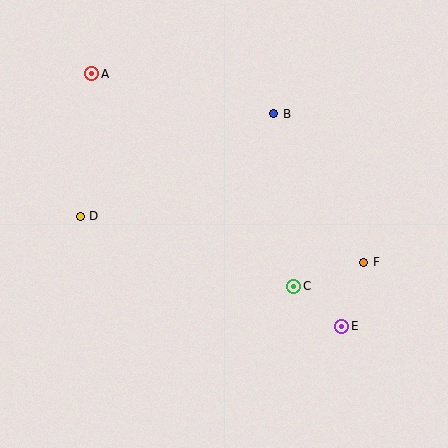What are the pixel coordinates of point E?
Point E is at (342, 326).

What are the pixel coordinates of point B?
Point B is at (274, 114).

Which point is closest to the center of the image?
Point C at (294, 286) is closest to the center.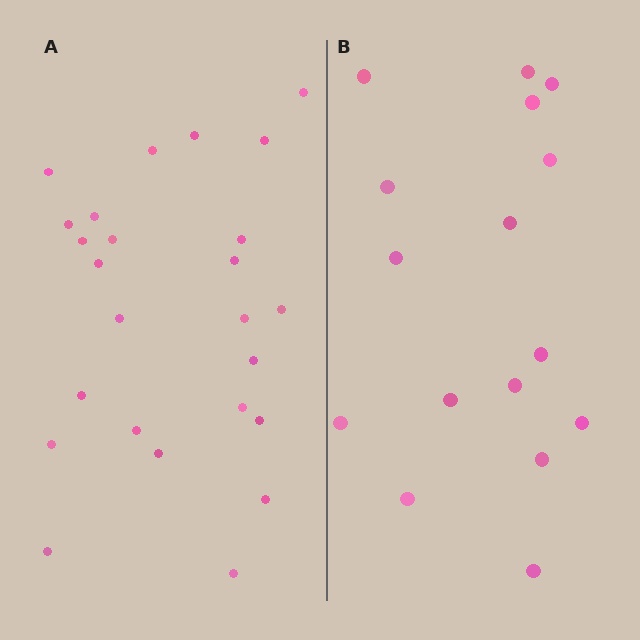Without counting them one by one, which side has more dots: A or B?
Region A (the left region) has more dots.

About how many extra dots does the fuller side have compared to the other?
Region A has roughly 8 or so more dots than region B.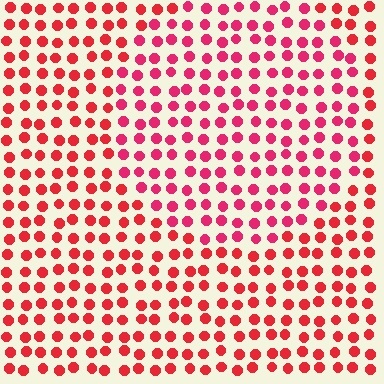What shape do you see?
I see a circle.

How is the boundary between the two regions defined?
The boundary is defined purely by a slight shift in hue (about 19 degrees). Spacing, size, and orientation are identical on both sides.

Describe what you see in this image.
The image is filled with small red elements in a uniform arrangement. A circle-shaped region is visible where the elements are tinted to a slightly different hue, forming a subtle color boundary.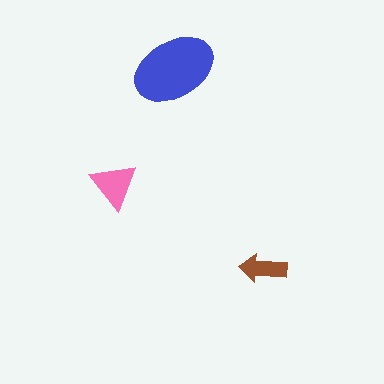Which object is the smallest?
The brown arrow.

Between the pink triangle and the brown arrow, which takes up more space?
The pink triangle.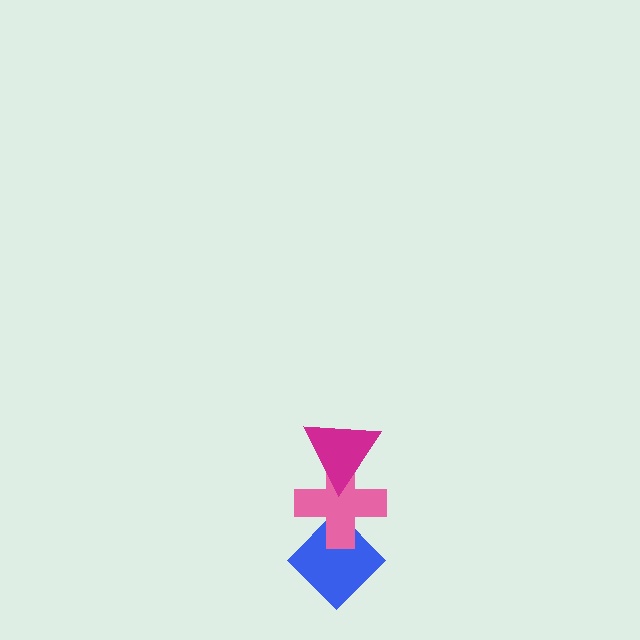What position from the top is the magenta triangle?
The magenta triangle is 1st from the top.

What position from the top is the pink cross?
The pink cross is 2nd from the top.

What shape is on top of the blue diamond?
The pink cross is on top of the blue diamond.